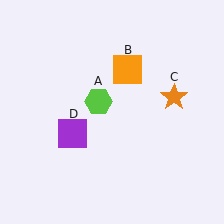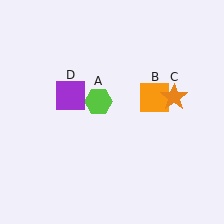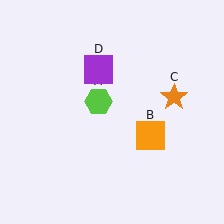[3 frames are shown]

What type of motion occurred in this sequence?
The orange square (object B), purple square (object D) rotated clockwise around the center of the scene.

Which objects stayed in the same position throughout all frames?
Lime hexagon (object A) and orange star (object C) remained stationary.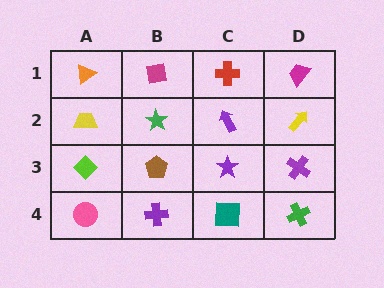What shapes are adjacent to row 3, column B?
A green star (row 2, column B), a purple cross (row 4, column B), a lime diamond (row 3, column A), a purple star (row 3, column C).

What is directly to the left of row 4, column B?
A pink circle.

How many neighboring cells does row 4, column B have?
3.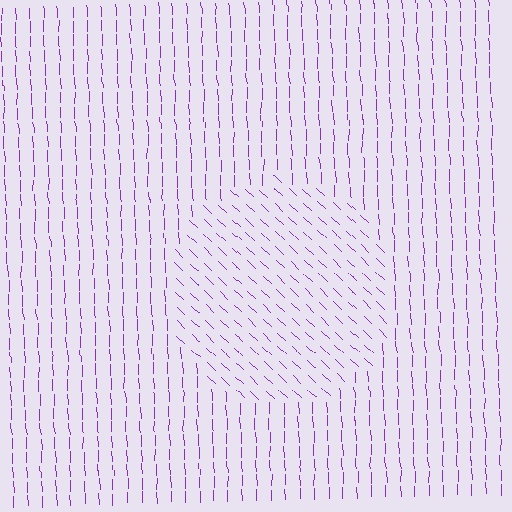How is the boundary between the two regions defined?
The boundary is defined purely by a change in line orientation (approximately 45 degrees difference). All lines are the same color and thickness.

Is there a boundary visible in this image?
Yes, there is a texture boundary formed by a change in line orientation.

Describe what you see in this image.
The image is filled with small purple line segments. A circle region in the image has lines oriented differently from the surrounding lines, creating a visible texture boundary.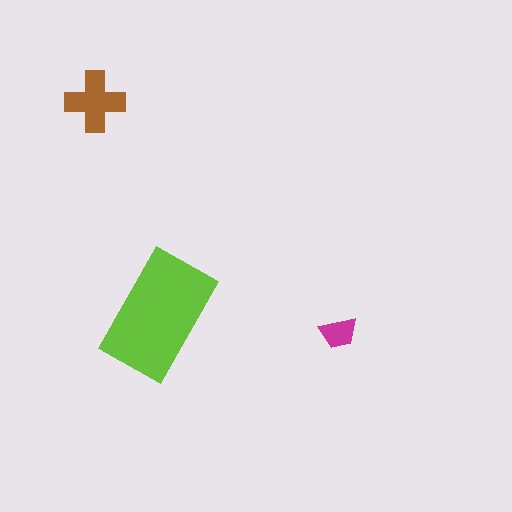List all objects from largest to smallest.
The lime rectangle, the brown cross, the magenta trapezoid.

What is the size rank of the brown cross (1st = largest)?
2nd.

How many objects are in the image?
There are 3 objects in the image.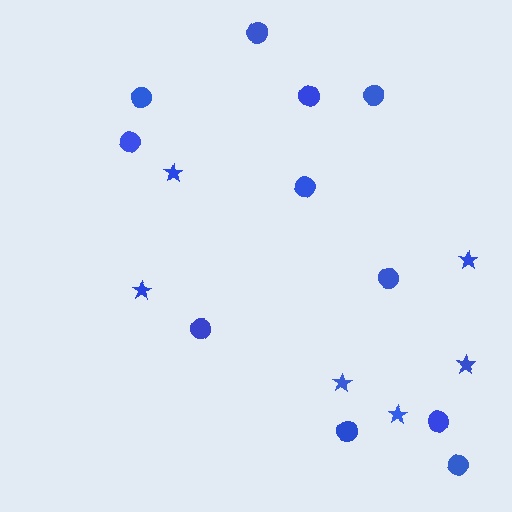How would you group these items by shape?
There are 2 groups: one group of stars (6) and one group of circles (11).